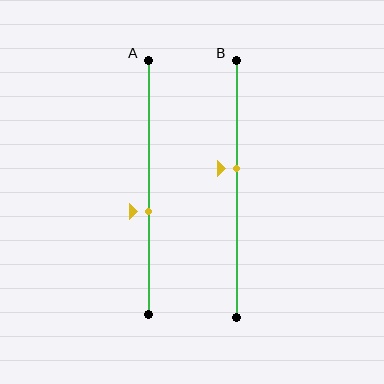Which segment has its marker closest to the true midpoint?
Segment B has its marker closest to the true midpoint.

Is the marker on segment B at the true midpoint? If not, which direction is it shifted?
No, the marker on segment B is shifted upward by about 8% of the segment length.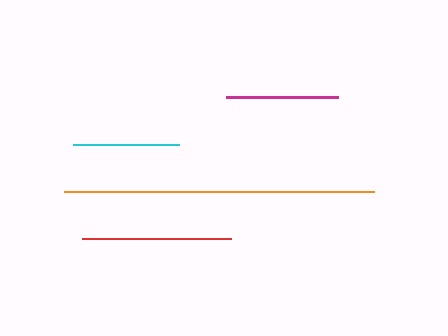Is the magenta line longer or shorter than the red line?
The red line is longer than the magenta line.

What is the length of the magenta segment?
The magenta segment is approximately 112 pixels long.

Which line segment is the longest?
The orange line is the longest at approximately 310 pixels.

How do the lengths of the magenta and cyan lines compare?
The magenta and cyan lines are approximately the same length.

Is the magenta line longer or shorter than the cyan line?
The magenta line is longer than the cyan line.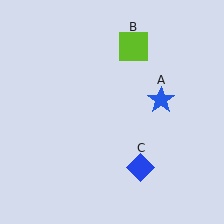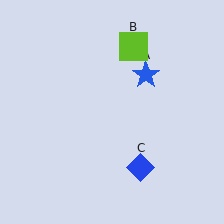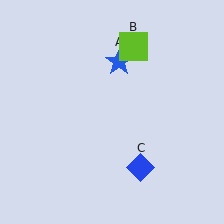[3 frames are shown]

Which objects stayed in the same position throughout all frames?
Lime square (object B) and blue diamond (object C) remained stationary.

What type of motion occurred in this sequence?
The blue star (object A) rotated counterclockwise around the center of the scene.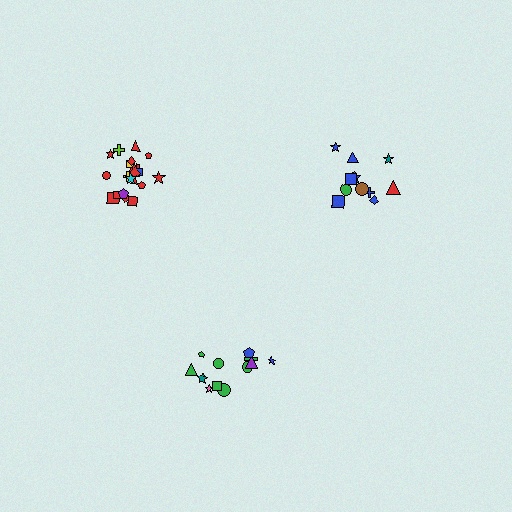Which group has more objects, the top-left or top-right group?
The top-left group.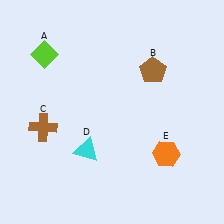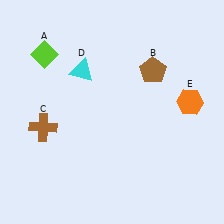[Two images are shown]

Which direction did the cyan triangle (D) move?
The cyan triangle (D) moved up.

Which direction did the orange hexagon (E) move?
The orange hexagon (E) moved up.